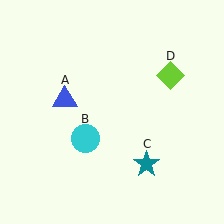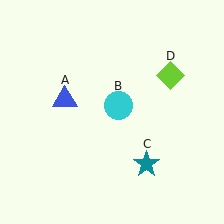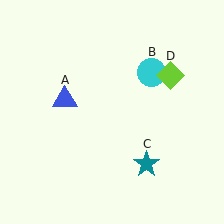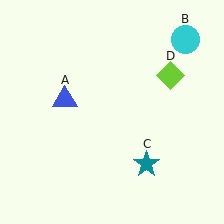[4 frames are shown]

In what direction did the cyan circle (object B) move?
The cyan circle (object B) moved up and to the right.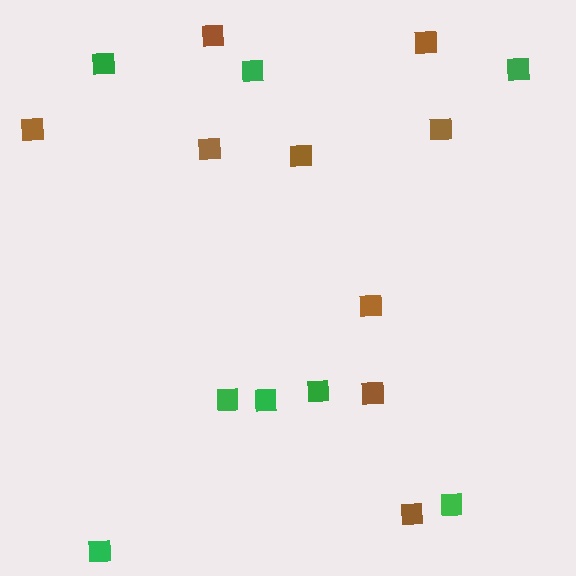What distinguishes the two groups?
There are 2 groups: one group of brown squares (9) and one group of green squares (8).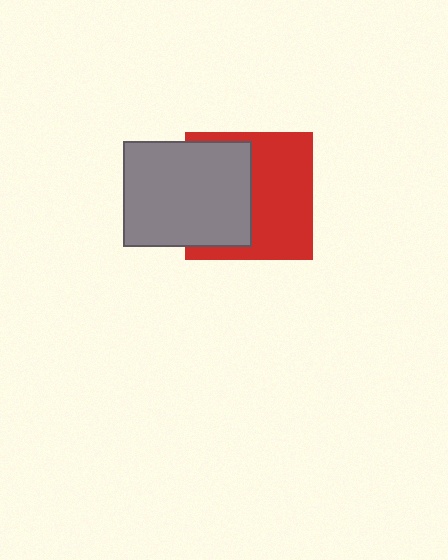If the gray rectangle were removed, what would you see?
You would see the complete red square.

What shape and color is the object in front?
The object in front is a gray rectangle.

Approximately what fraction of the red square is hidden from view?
Roughly 43% of the red square is hidden behind the gray rectangle.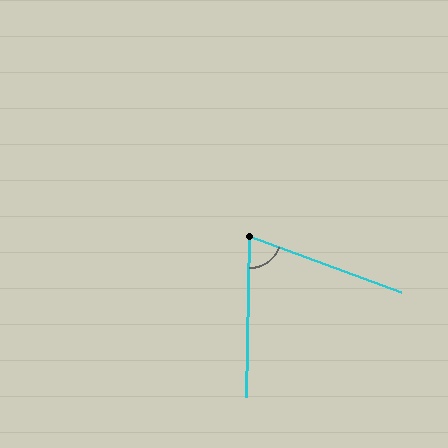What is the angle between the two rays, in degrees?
Approximately 71 degrees.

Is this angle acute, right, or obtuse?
It is acute.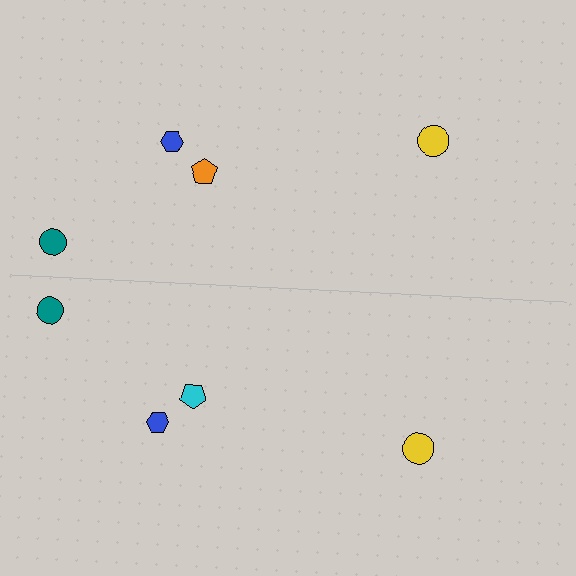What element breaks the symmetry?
The cyan pentagon on the bottom side breaks the symmetry — its mirror counterpart is orange.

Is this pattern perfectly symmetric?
No, the pattern is not perfectly symmetric. The cyan pentagon on the bottom side breaks the symmetry — its mirror counterpart is orange.